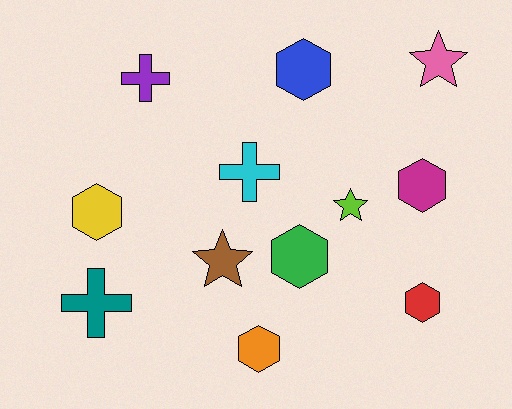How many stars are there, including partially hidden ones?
There are 3 stars.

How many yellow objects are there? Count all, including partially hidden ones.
There is 1 yellow object.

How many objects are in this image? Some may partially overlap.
There are 12 objects.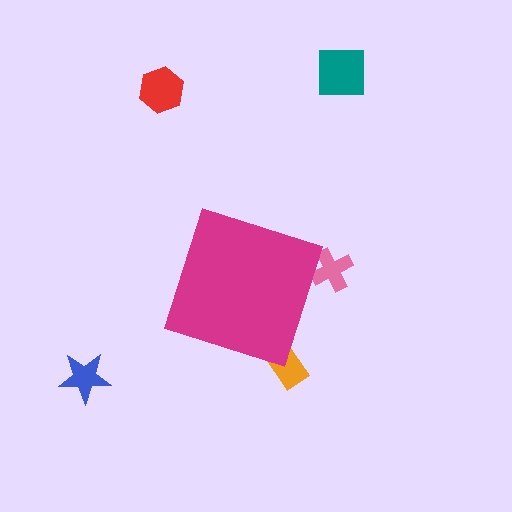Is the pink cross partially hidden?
Yes, the pink cross is partially hidden behind the magenta diamond.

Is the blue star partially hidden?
No, the blue star is fully visible.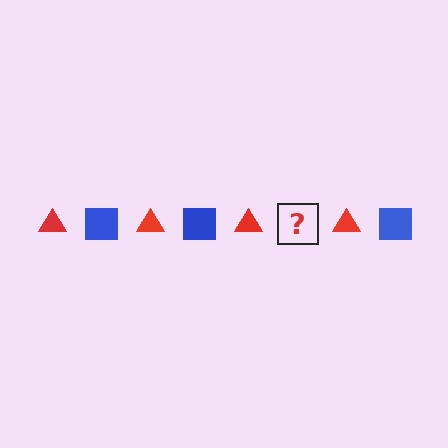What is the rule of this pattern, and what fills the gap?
The rule is that the pattern alternates between red triangle and blue square. The gap should be filled with a blue square.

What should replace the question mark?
The question mark should be replaced with a blue square.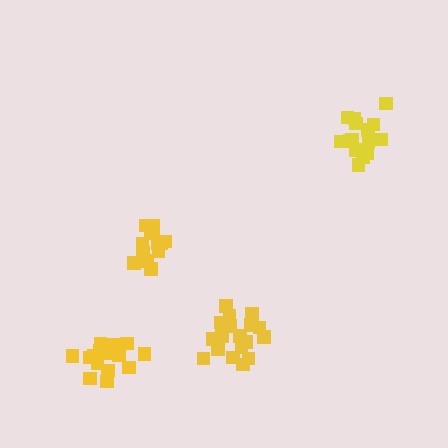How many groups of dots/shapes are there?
There are 4 groups.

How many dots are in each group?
Group 1: 16 dots, Group 2: 18 dots, Group 3: 17 dots, Group 4: 14 dots (65 total).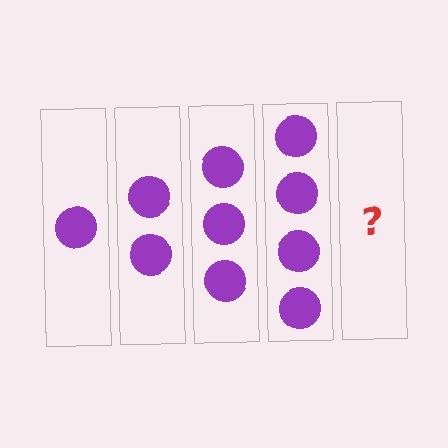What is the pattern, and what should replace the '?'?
The pattern is that each step adds one more circle. The '?' should be 5 circles.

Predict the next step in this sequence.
The next step is 5 circles.